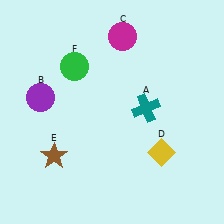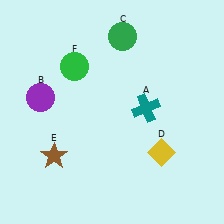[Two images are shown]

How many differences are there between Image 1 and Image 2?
There is 1 difference between the two images.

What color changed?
The circle (C) changed from magenta in Image 1 to green in Image 2.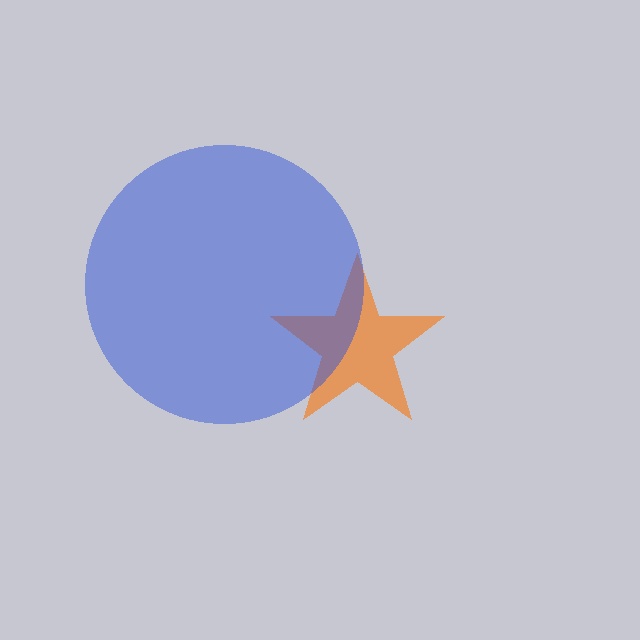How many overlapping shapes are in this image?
There are 2 overlapping shapes in the image.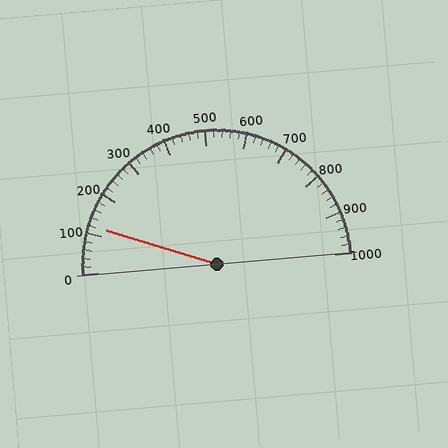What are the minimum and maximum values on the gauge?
The gauge ranges from 0 to 1000.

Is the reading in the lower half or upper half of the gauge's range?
The reading is in the lower half of the range (0 to 1000).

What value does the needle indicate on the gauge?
The needle indicates approximately 120.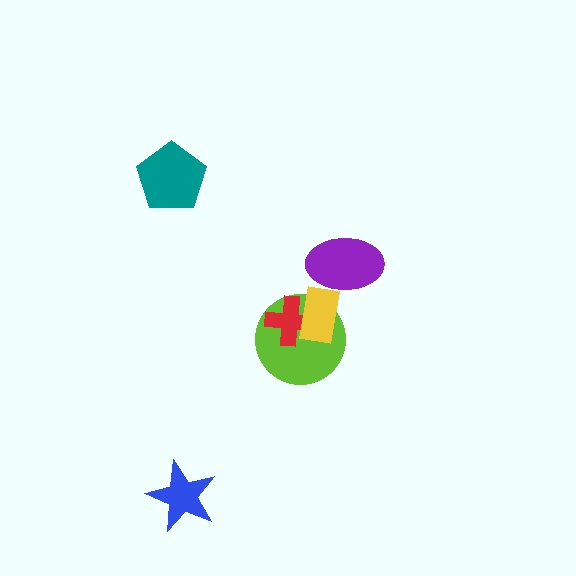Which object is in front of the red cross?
The yellow rectangle is in front of the red cross.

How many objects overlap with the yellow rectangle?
3 objects overlap with the yellow rectangle.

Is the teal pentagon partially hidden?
No, no other shape covers it.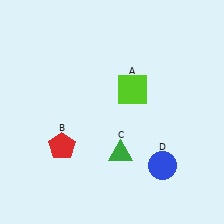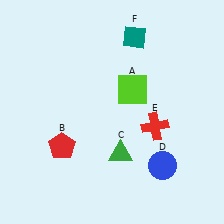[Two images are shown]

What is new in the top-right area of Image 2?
A teal diamond (F) was added in the top-right area of Image 2.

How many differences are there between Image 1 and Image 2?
There are 2 differences between the two images.